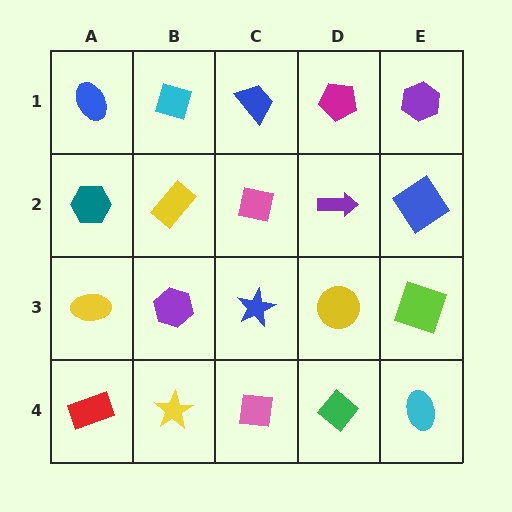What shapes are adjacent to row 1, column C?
A pink square (row 2, column C), a cyan diamond (row 1, column B), a magenta pentagon (row 1, column D).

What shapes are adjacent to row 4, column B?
A purple hexagon (row 3, column B), a red rectangle (row 4, column A), a pink square (row 4, column C).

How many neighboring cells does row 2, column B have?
4.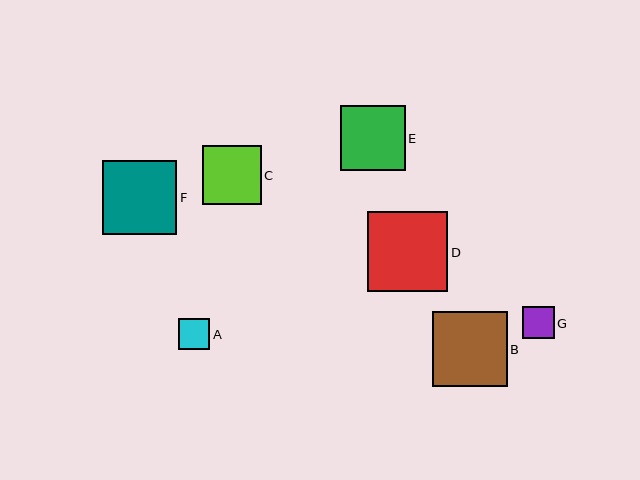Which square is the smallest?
Square A is the smallest with a size of approximately 31 pixels.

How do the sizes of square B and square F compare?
Square B and square F are approximately the same size.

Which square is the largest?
Square D is the largest with a size of approximately 80 pixels.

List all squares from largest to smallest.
From largest to smallest: D, B, F, E, C, G, A.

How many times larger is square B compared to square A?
Square B is approximately 2.4 times the size of square A.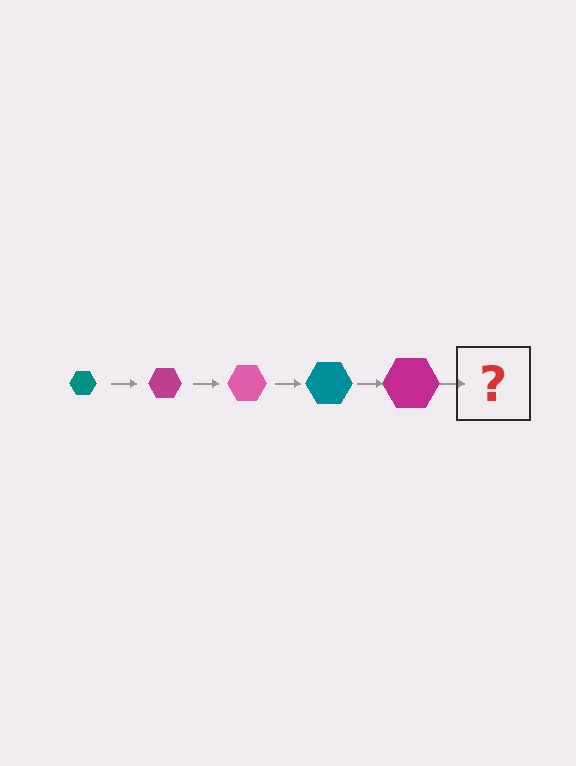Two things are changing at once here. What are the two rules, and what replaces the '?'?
The two rules are that the hexagon grows larger each step and the color cycles through teal, magenta, and pink. The '?' should be a pink hexagon, larger than the previous one.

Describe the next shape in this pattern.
It should be a pink hexagon, larger than the previous one.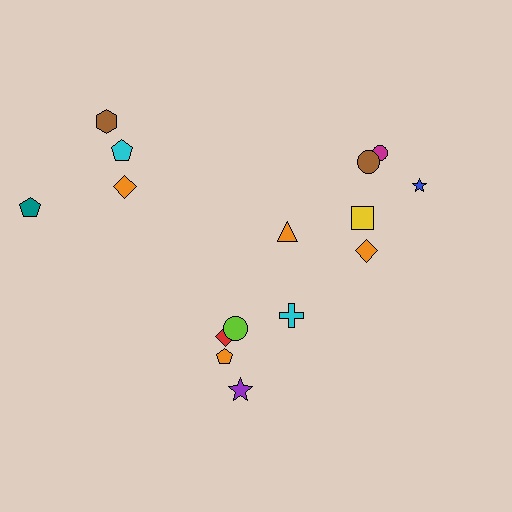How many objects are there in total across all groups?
There are 15 objects.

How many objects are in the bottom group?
There are 5 objects.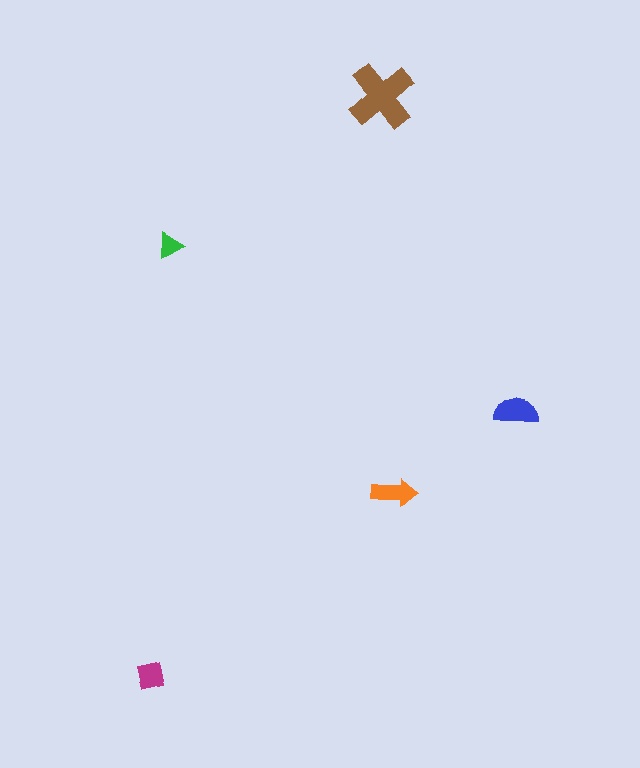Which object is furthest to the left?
The magenta square is leftmost.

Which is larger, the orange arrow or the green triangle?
The orange arrow.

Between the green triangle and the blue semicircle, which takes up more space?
The blue semicircle.